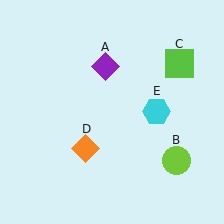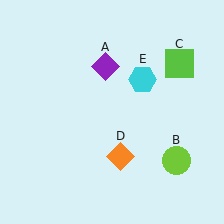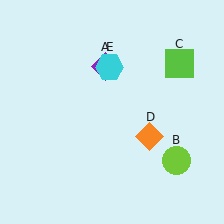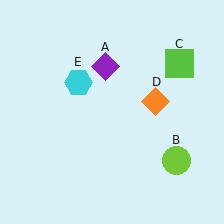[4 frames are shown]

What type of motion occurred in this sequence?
The orange diamond (object D), cyan hexagon (object E) rotated counterclockwise around the center of the scene.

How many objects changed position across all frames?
2 objects changed position: orange diamond (object D), cyan hexagon (object E).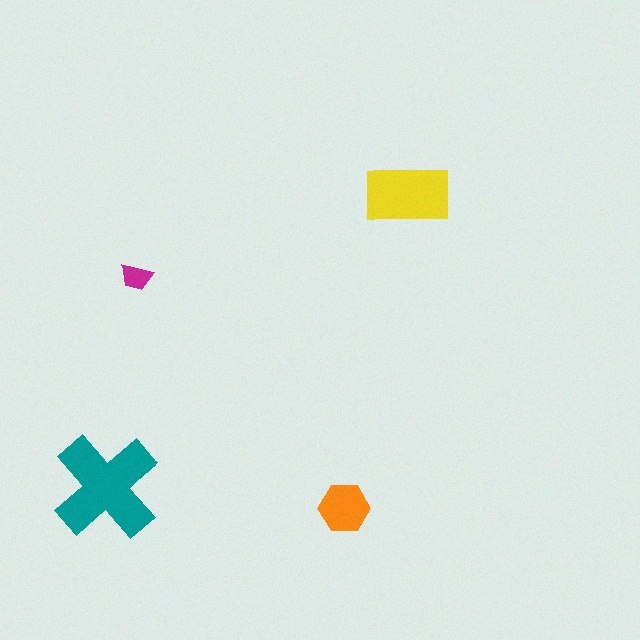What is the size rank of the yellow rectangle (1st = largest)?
2nd.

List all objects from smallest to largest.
The magenta trapezoid, the orange hexagon, the yellow rectangle, the teal cross.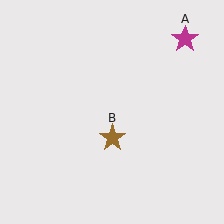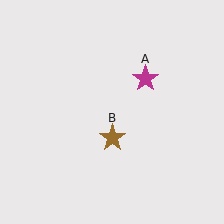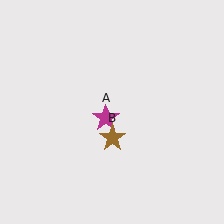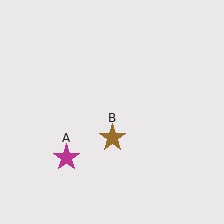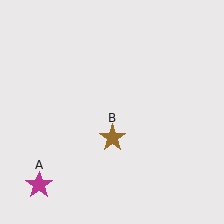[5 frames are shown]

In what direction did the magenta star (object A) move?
The magenta star (object A) moved down and to the left.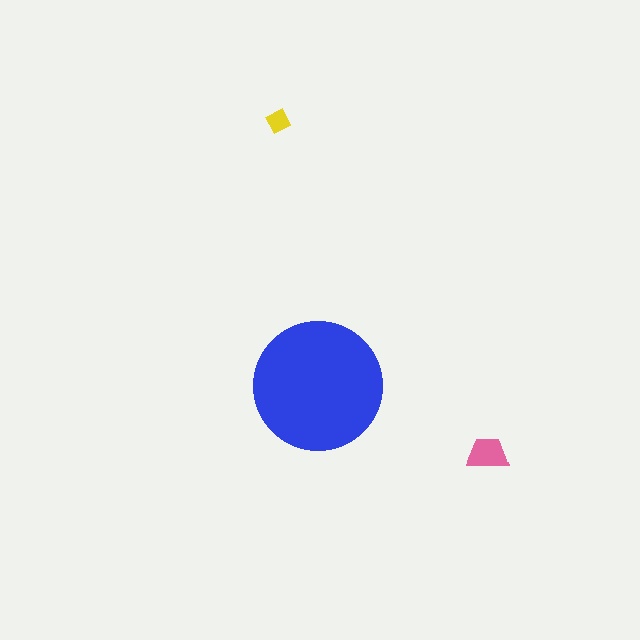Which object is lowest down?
The pink trapezoid is bottommost.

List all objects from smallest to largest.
The yellow diamond, the pink trapezoid, the blue circle.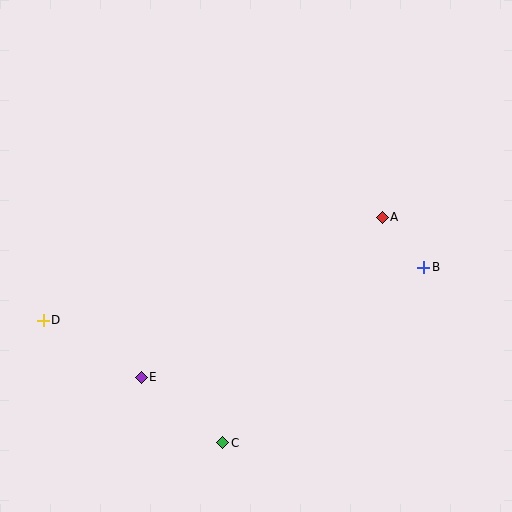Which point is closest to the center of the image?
Point A at (382, 217) is closest to the center.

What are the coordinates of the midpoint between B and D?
The midpoint between B and D is at (233, 294).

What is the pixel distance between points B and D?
The distance between B and D is 384 pixels.